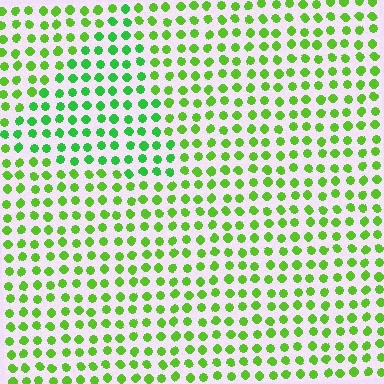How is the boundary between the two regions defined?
The boundary is defined purely by a slight shift in hue (about 26 degrees). Spacing, size, and orientation are identical on both sides.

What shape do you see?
I see a triangle.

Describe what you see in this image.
The image is filled with small lime elements in a uniform arrangement. A triangle-shaped region is visible where the elements are tinted to a slightly different hue, forming a subtle color boundary.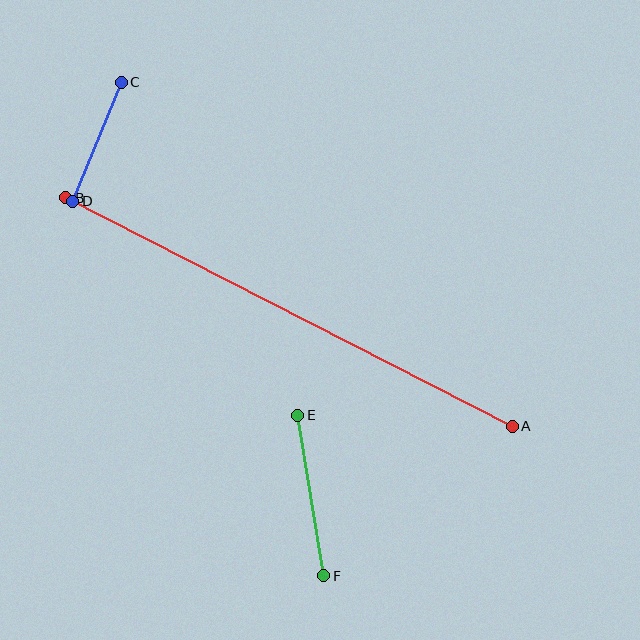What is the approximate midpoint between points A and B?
The midpoint is at approximately (289, 312) pixels.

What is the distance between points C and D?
The distance is approximately 128 pixels.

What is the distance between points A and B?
The distance is approximately 502 pixels.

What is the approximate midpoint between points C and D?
The midpoint is at approximately (97, 142) pixels.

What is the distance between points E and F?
The distance is approximately 163 pixels.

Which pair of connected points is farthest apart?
Points A and B are farthest apart.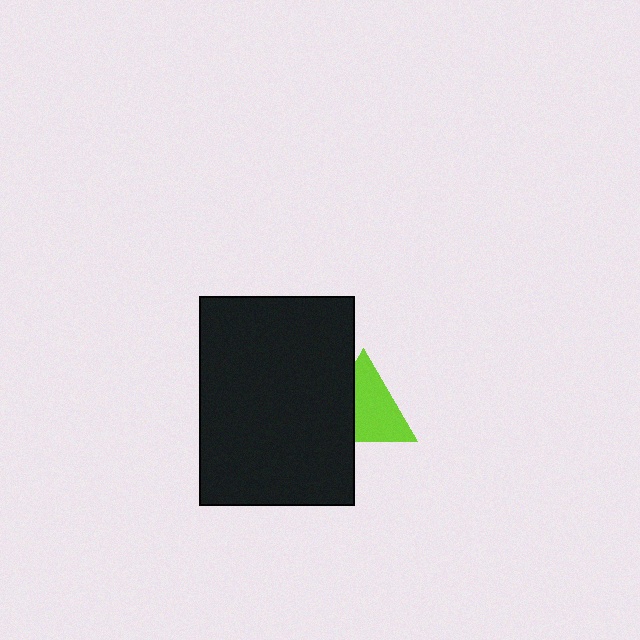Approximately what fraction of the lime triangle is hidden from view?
Roughly 36% of the lime triangle is hidden behind the black rectangle.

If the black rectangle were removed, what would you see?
You would see the complete lime triangle.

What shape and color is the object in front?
The object in front is a black rectangle.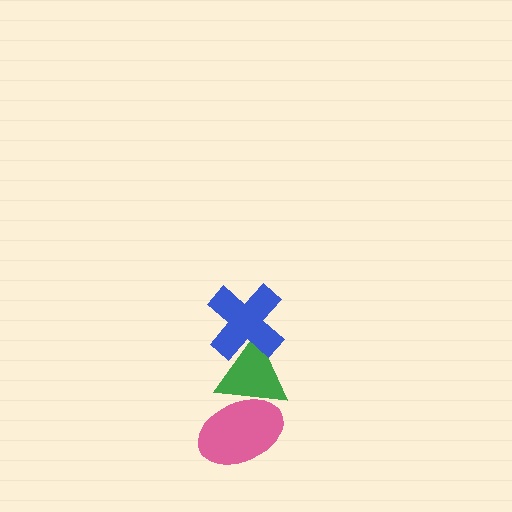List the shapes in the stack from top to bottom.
From top to bottom: the blue cross, the green triangle, the pink ellipse.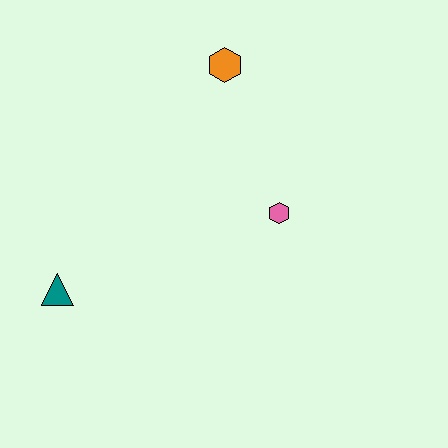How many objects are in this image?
There are 3 objects.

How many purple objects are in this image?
There are no purple objects.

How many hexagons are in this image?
There are 2 hexagons.